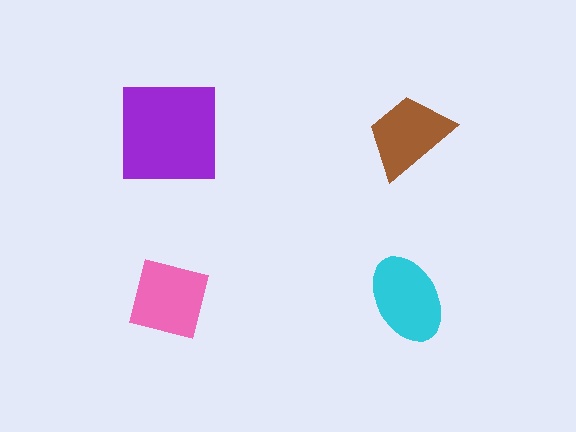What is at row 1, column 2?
A brown trapezoid.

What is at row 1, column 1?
A purple square.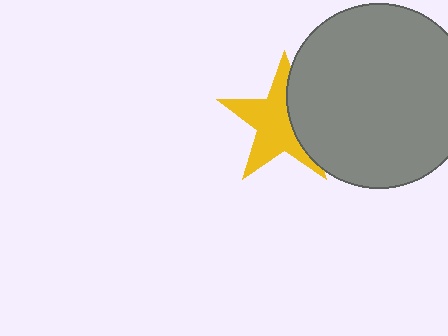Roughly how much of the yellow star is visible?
About half of it is visible (roughly 64%).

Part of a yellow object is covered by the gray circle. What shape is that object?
It is a star.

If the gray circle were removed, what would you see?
You would see the complete yellow star.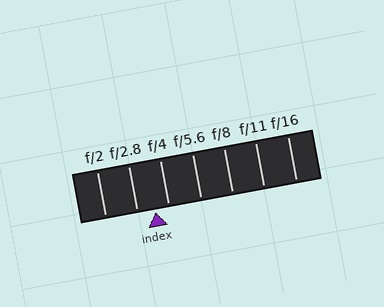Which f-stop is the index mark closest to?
The index mark is closest to f/4.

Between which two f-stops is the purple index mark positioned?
The index mark is between f/2.8 and f/4.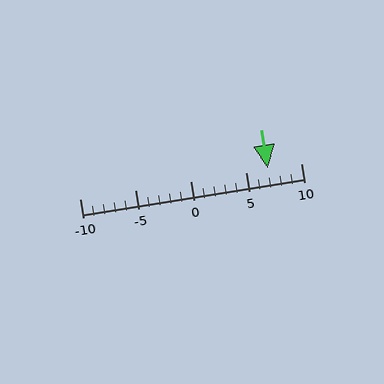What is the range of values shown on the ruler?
The ruler shows values from -10 to 10.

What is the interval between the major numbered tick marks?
The major tick marks are spaced 5 units apart.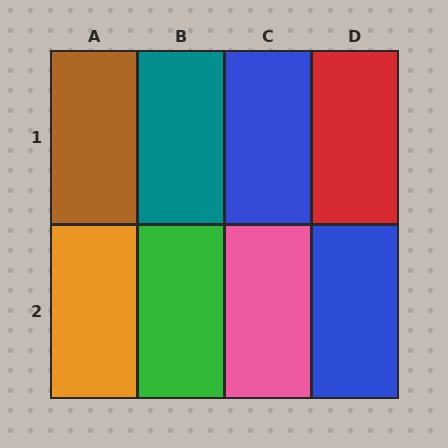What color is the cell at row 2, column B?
Green.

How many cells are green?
1 cell is green.